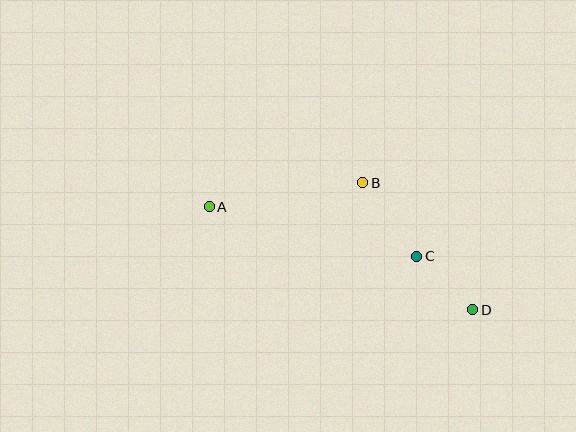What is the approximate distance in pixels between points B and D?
The distance between B and D is approximately 168 pixels.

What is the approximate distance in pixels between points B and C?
The distance between B and C is approximately 91 pixels.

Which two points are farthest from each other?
Points A and D are farthest from each other.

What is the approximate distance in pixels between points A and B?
The distance between A and B is approximately 156 pixels.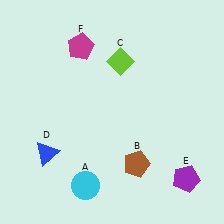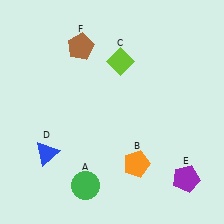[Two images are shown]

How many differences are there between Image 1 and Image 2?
There are 3 differences between the two images.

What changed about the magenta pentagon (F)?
In Image 1, F is magenta. In Image 2, it changed to brown.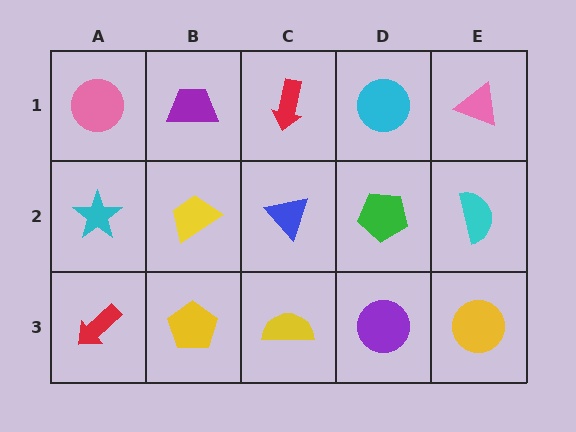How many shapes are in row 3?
5 shapes.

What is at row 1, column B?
A purple trapezoid.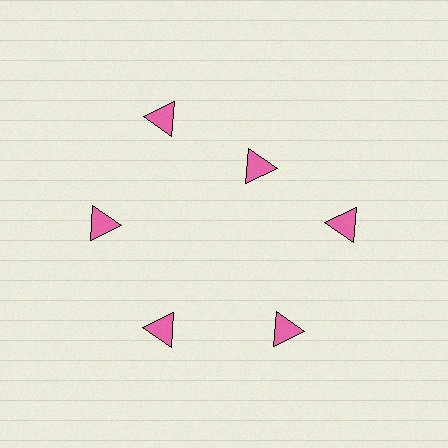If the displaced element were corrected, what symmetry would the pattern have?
It would have 6-fold rotational symmetry — the pattern would map onto itself every 60 degrees.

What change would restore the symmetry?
The symmetry would be restored by moving it outward, back onto the ring so that all 6 triangles sit at equal angles and equal distance from the center.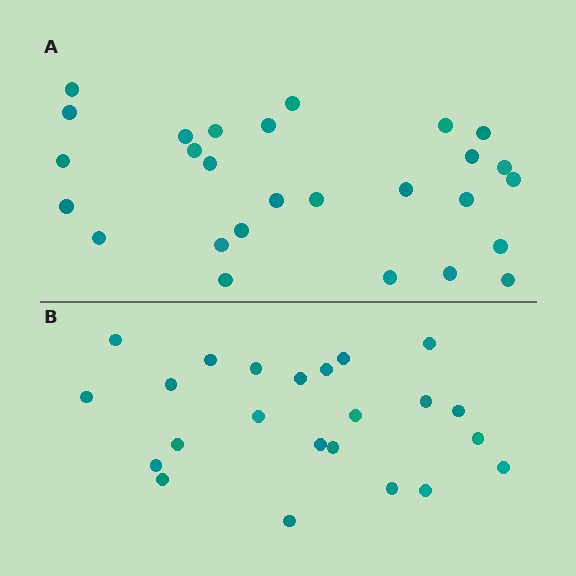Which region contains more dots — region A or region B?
Region A (the top region) has more dots.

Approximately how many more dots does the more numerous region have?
Region A has about 4 more dots than region B.